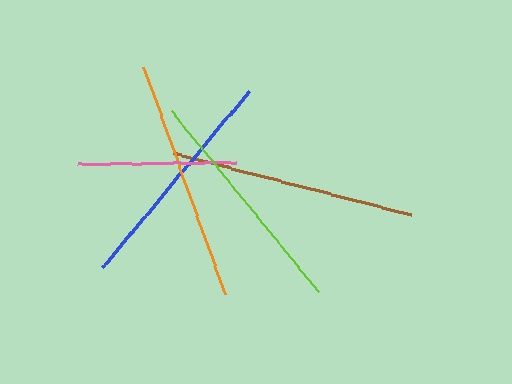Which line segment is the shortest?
The pink line is the shortest at approximately 159 pixels.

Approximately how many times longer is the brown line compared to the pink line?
The brown line is approximately 1.5 times the length of the pink line.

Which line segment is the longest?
The brown line is the longest at approximately 246 pixels.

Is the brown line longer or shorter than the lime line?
The brown line is longer than the lime line.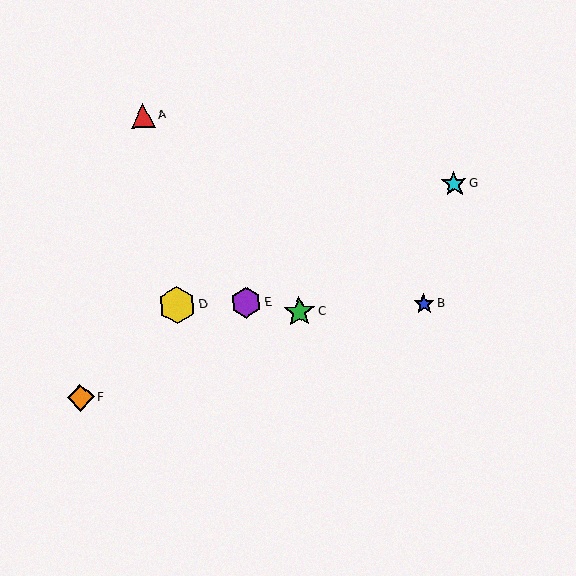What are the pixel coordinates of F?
Object F is at (81, 397).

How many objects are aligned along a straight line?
3 objects (E, F, G) are aligned along a straight line.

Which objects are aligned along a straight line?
Objects E, F, G are aligned along a straight line.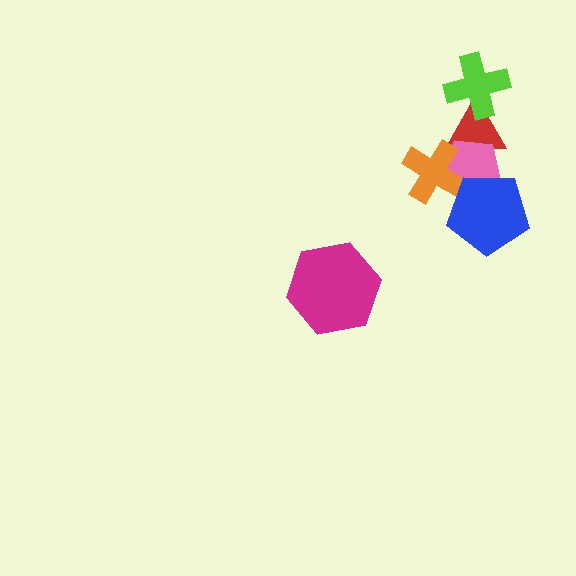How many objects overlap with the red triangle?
3 objects overlap with the red triangle.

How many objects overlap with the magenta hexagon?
0 objects overlap with the magenta hexagon.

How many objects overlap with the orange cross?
2 objects overlap with the orange cross.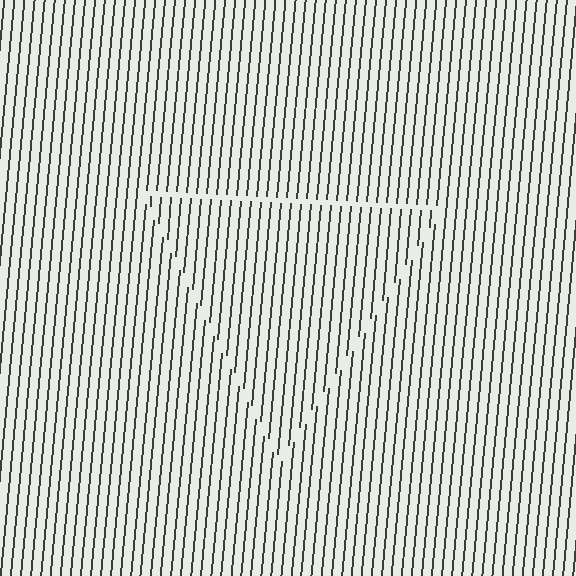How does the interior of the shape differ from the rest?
The interior of the shape contains the same grating, shifted by half a period — the contour is defined by the phase discontinuity where line-ends from the inner and outer gratings abut.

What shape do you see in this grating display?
An illusory triangle. The interior of the shape contains the same grating, shifted by half a period — the contour is defined by the phase discontinuity where line-ends from the inner and outer gratings abut.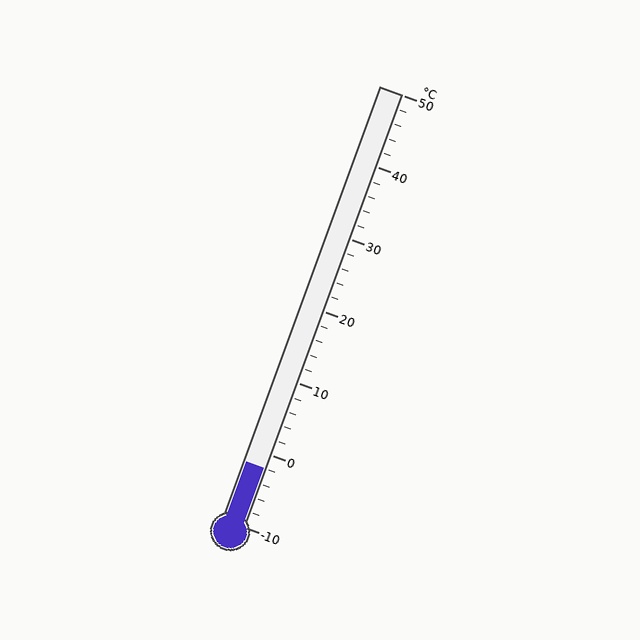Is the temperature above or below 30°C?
The temperature is below 30°C.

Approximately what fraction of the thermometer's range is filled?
The thermometer is filled to approximately 15% of its range.